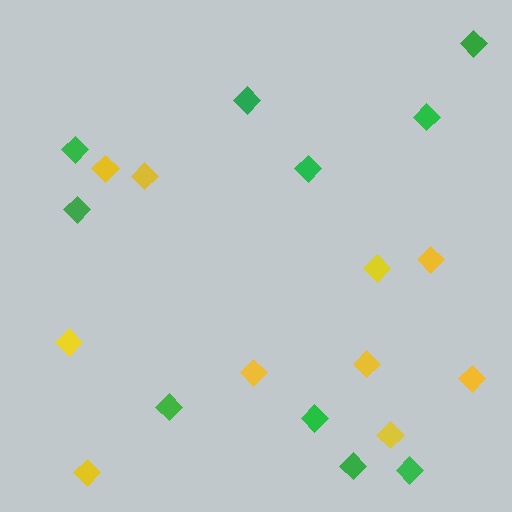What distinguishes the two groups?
There are 2 groups: one group of yellow diamonds (10) and one group of green diamonds (10).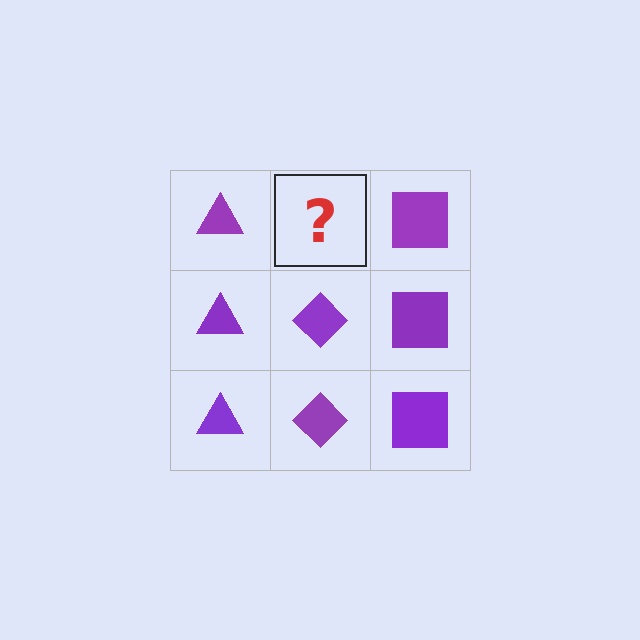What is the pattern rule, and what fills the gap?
The rule is that each column has a consistent shape. The gap should be filled with a purple diamond.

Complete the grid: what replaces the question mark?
The question mark should be replaced with a purple diamond.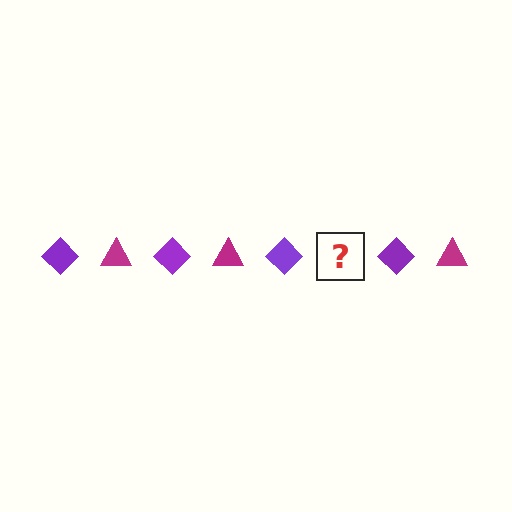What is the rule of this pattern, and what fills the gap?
The rule is that the pattern alternates between purple diamond and magenta triangle. The gap should be filled with a magenta triangle.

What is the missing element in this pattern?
The missing element is a magenta triangle.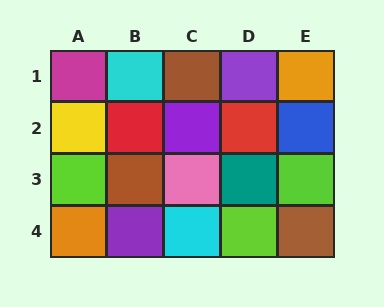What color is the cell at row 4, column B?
Purple.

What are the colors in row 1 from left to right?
Magenta, cyan, brown, purple, orange.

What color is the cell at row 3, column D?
Teal.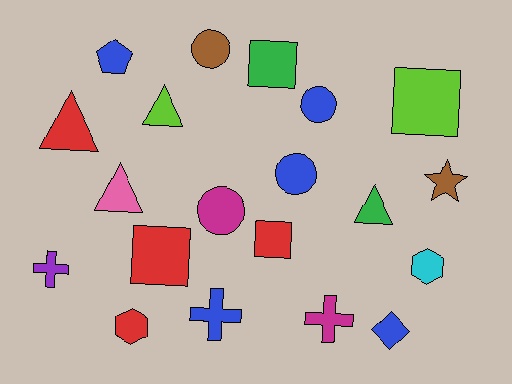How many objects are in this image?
There are 20 objects.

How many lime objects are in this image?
There are 2 lime objects.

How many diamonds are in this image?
There is 1 diamond.